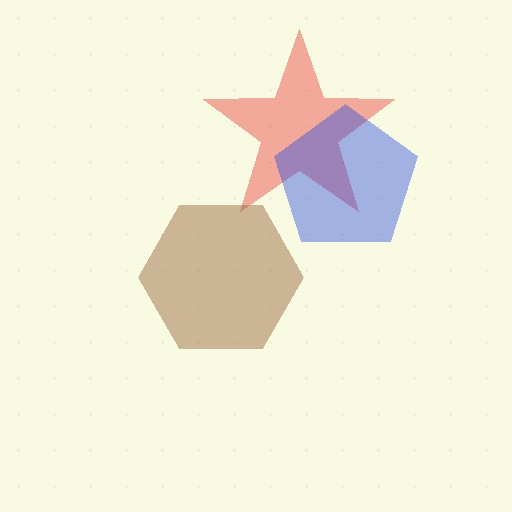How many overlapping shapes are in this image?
There are 3 overlapping shapes in the image.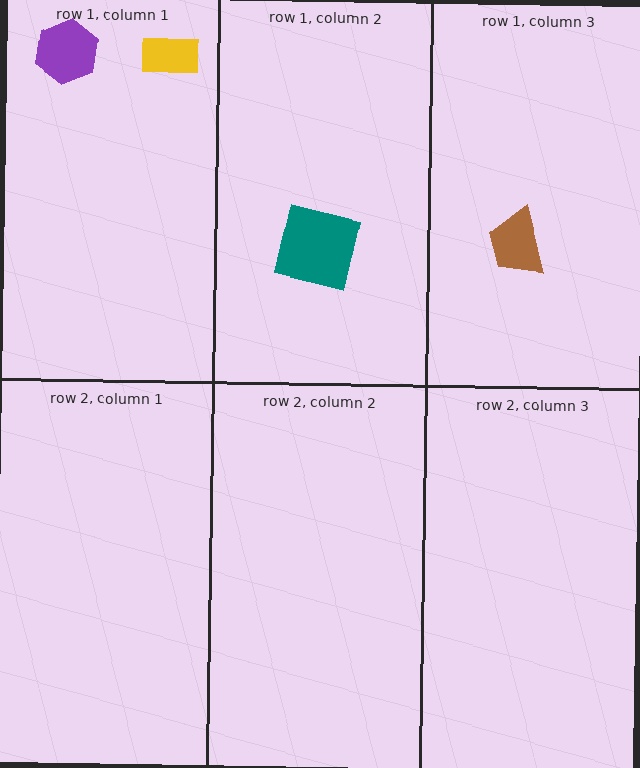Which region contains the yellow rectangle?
The row 1, column 1 region.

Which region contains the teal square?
The row 1, column 2 region.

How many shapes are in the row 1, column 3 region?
1.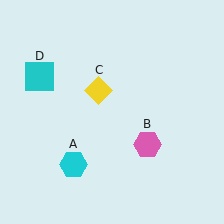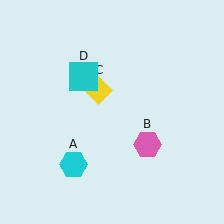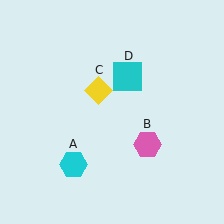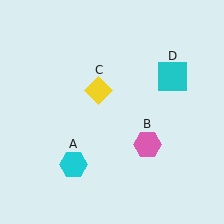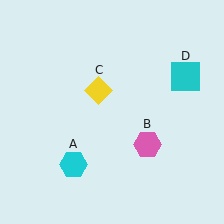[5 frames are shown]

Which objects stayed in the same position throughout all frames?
Cyan hexagon (object A) and pink hexagon (object B) and yellow diamond (object C) remained stationary.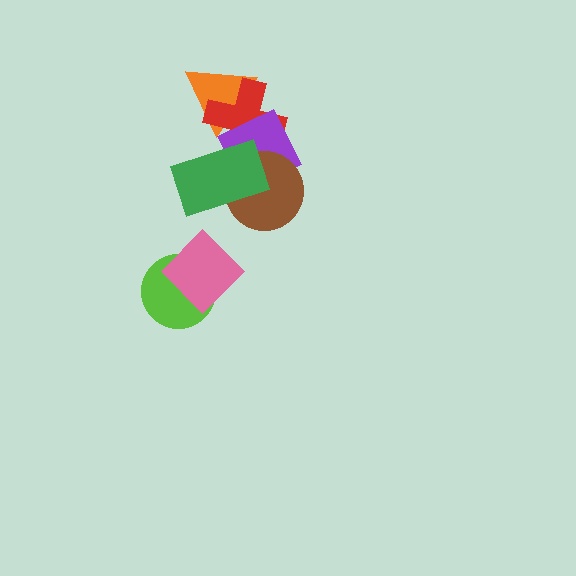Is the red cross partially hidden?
Yes, it is partially covered by another shape.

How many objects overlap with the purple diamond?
4 objects overlap with the purple diamond.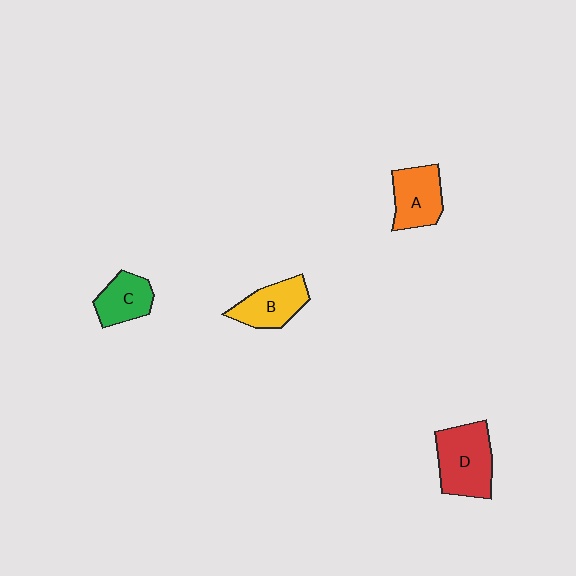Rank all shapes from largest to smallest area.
From largest to smallest: D (red), A (orange), B (yellow), C (green).